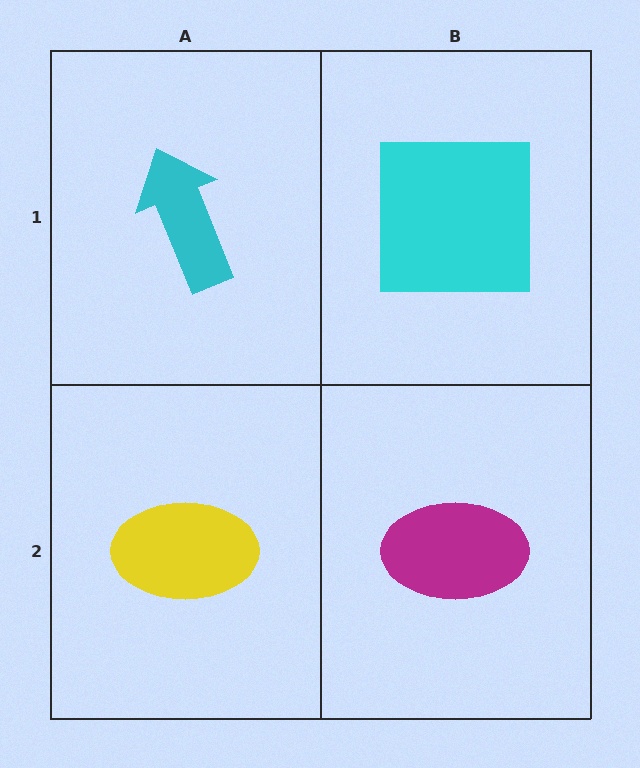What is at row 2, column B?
A magenta ellipse.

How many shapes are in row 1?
2 shapes.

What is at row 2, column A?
A yellow ellipse.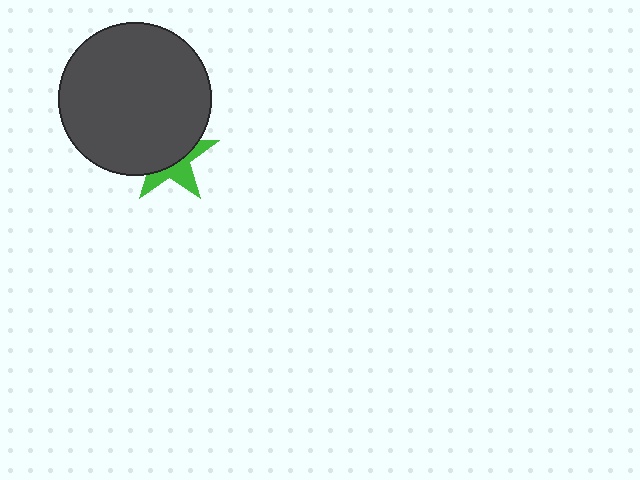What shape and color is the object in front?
The object in front is a dark gray circle.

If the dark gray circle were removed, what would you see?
You would see the complete green star.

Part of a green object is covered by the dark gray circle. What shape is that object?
It is a star.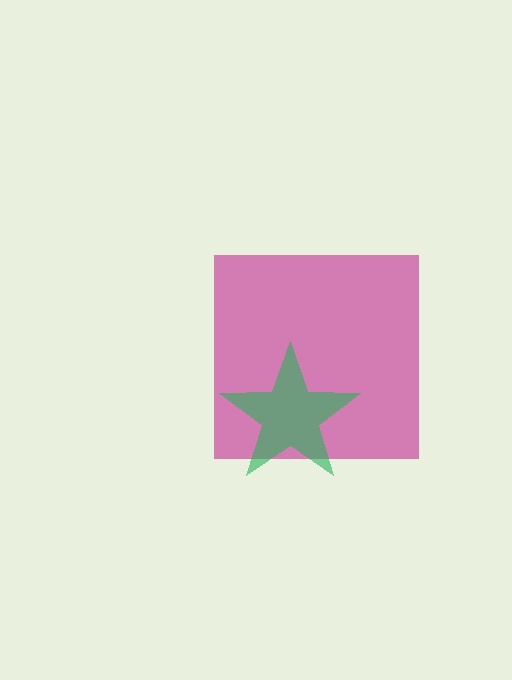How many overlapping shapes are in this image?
There are 2 overlapping shapes in the image.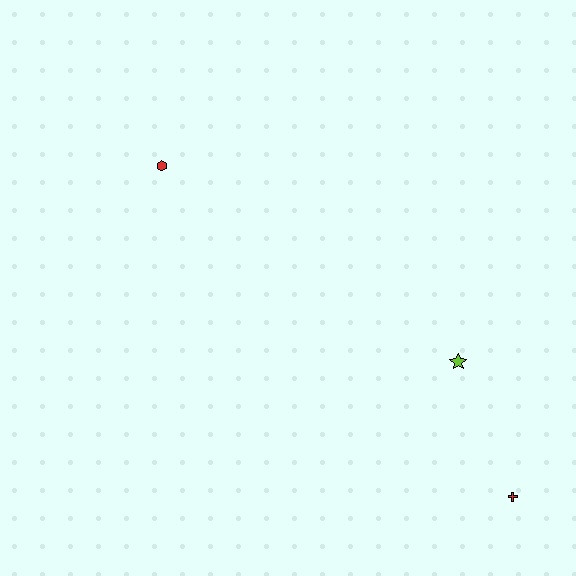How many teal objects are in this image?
There are no teal objects.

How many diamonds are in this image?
There are no diamonds.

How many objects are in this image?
There are 3 objects.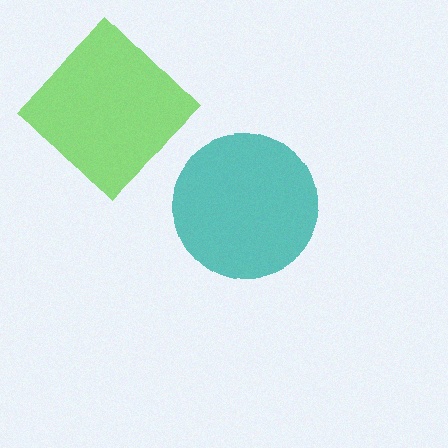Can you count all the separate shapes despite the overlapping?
Yes, there are 2 separate shapes.